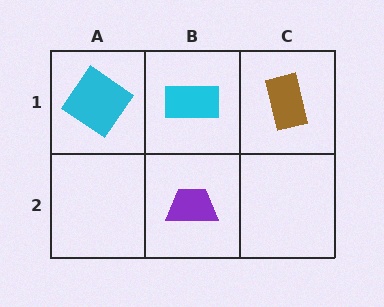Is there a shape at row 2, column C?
No, that cell is empty.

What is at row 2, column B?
A purple trapezoid.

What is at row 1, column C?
A brown rectangle.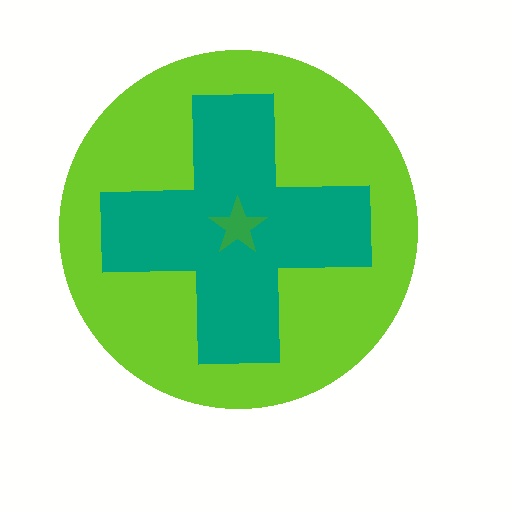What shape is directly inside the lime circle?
The teal cross.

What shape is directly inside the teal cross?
The green star.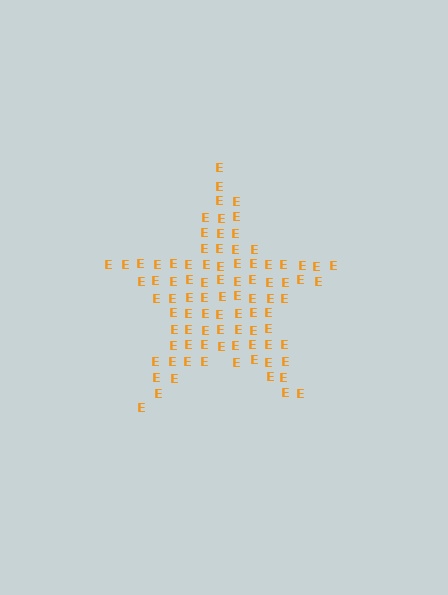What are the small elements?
The small elements are letter E's.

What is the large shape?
The large shape is a star.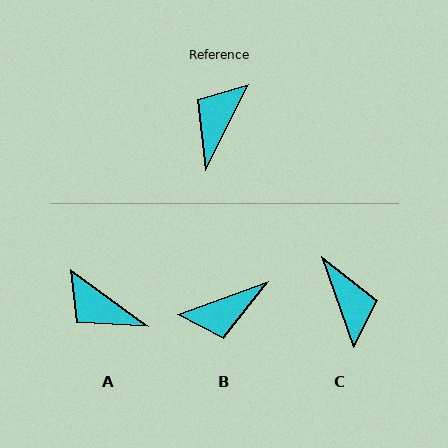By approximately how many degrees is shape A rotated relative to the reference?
Approximately 81 degrees counter-clockwise.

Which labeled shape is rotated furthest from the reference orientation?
B, about 136 degrees away.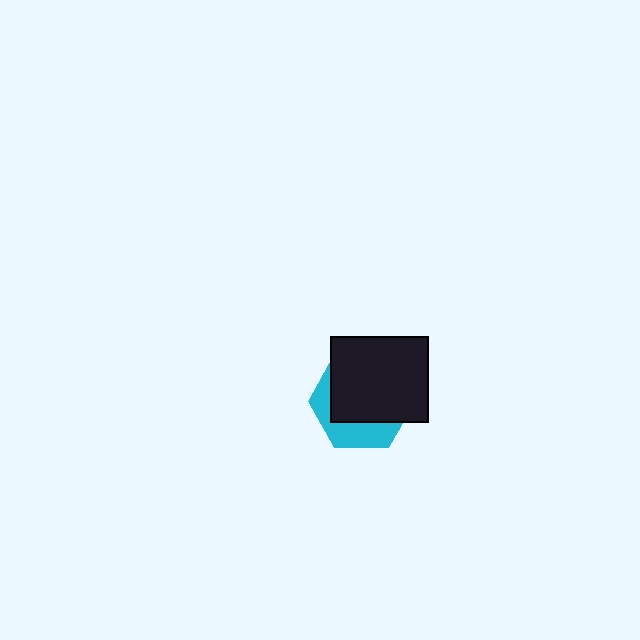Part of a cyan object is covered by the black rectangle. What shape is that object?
It is a hexagon.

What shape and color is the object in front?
The object in front is a black rectangle.